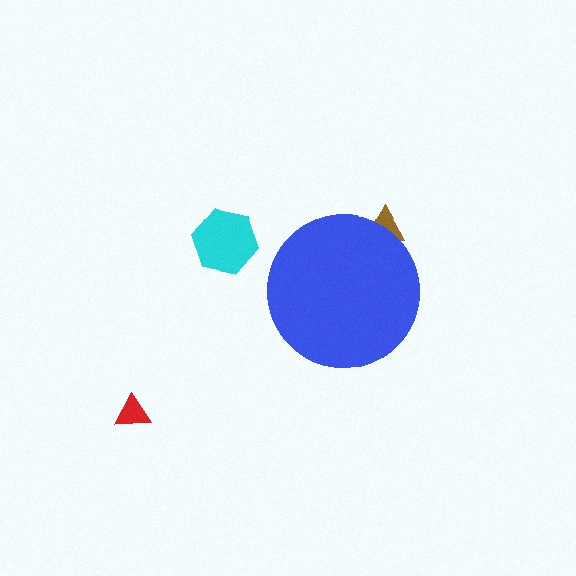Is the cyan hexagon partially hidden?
No, the cyan hexagon is fully visible.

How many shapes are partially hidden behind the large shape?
1 shape is partially hidden.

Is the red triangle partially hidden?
No, the red triangle is fully visible.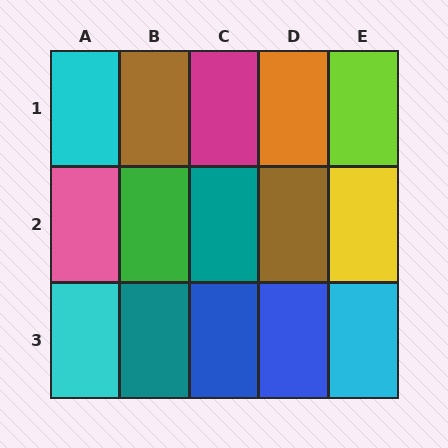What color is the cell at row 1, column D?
Orange.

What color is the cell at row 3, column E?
Cyan.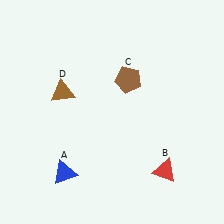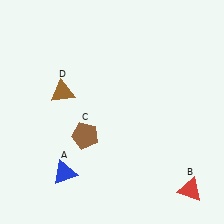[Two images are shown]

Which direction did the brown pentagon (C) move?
The brown pentagon (C) moved down.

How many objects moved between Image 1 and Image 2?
2 objects moved between the two images.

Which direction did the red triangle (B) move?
The red triangle (B) moved right.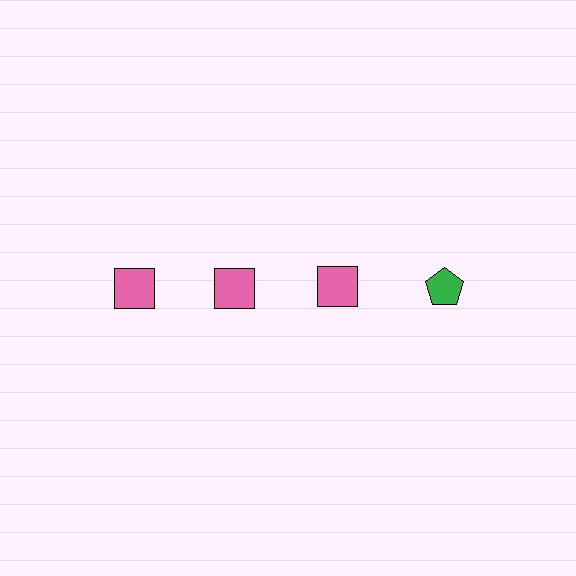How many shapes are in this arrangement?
There are 4 shapes arranged in a grid pattern.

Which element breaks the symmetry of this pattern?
The green pentagon in the top row, second from right column breaks the symmetry. All other shapes are pink squares.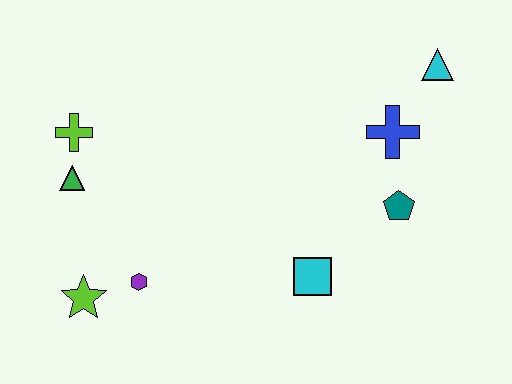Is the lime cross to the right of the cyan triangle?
No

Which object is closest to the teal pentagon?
The blue cross is closest to the teal pentagon.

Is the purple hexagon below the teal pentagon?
Yes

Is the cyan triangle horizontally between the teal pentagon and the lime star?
No